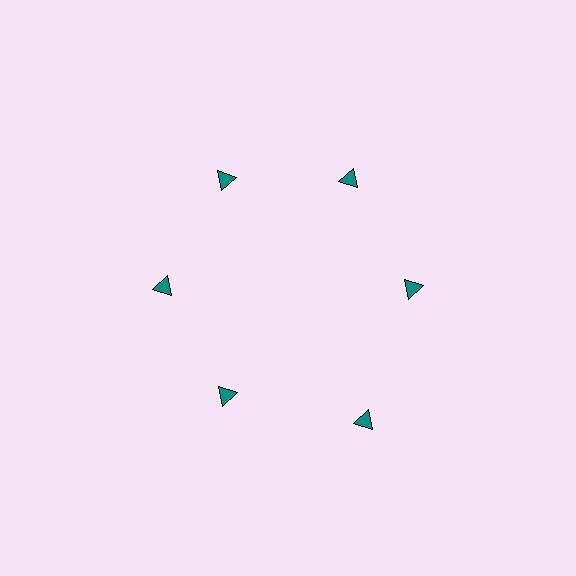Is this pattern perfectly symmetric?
No. The 6 teal triangles are arranged in a ring, but one element near the 5 o'clock position is pushed outward from the center, breaking the 6-fold rotational symmetry.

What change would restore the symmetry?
The symmetry would be restored by moving it inward, back onto the ring so that all 6 triangles sit at equal angles and equal distance from the center.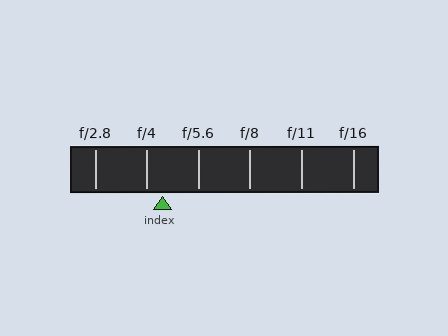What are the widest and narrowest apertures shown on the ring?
The widest aperture shown is f/2.8 and the narrowest is f/16.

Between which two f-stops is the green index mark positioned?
The index mark is between f/4 and f/5.6.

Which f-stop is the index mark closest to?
The index mark is closest to f/4.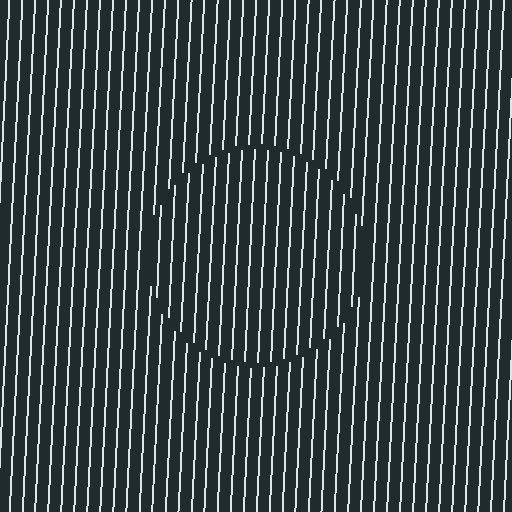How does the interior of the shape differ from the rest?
The interior of the shape contains the same grating, shifted by half a period — the contour is defined by the phase discontinuity where line-ends from the inner and outer gratings abut.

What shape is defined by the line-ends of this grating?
An illusory circle. The interior of the shape contains the same grating, shifted by half a period — the contour is defined by the phase discontinuity where line-ends from the inner and outer gratings abut.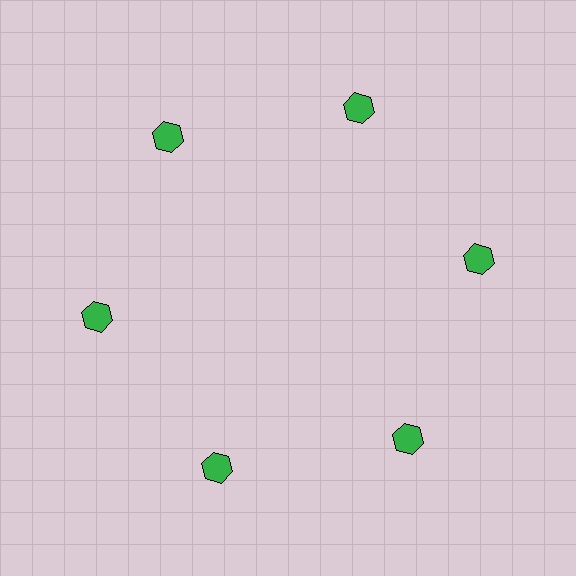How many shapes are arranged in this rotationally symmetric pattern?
There are 6 shapes, arranged in 6 groups of 1.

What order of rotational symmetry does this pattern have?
This pattern has 6-fold rotational symmetry.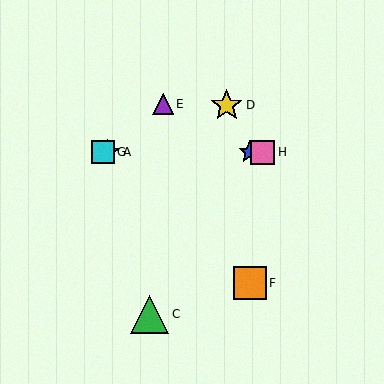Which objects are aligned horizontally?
Objects A, B, G, H are aligned horizontally.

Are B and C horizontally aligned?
No, B is at y≈152 and C is at y≈314.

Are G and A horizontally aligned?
Yes, both are at y≈152.